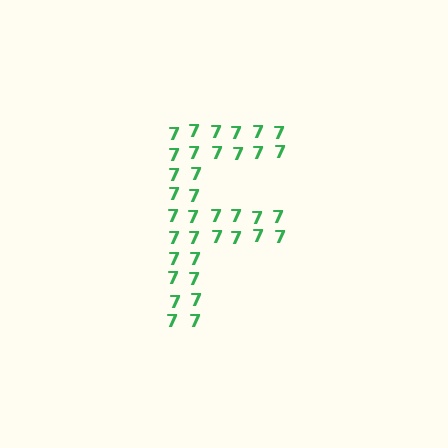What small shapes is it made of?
It is made of small digit 7's.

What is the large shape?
The large shape is the letter F.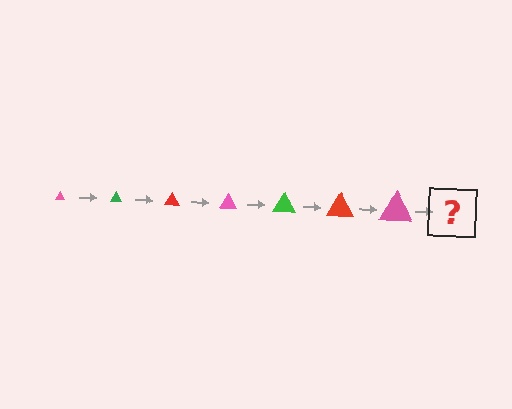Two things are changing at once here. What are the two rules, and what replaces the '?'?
The two rules are that the triangle grows larger each step and the color cycles through pink, green, and red. The '?' should be a green triangle, larger than the previous one.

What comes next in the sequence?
The next element should be a green triangle, larger than the previous one.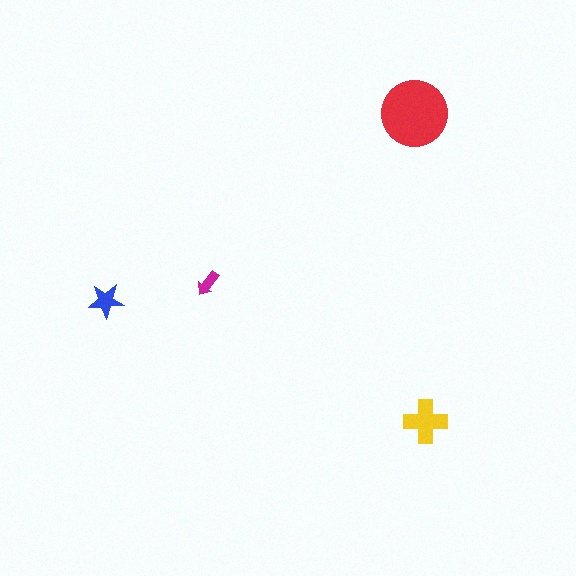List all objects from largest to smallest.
The red circle, the yellow cross, the blue star, the magenta arrow.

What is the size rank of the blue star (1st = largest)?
3rd.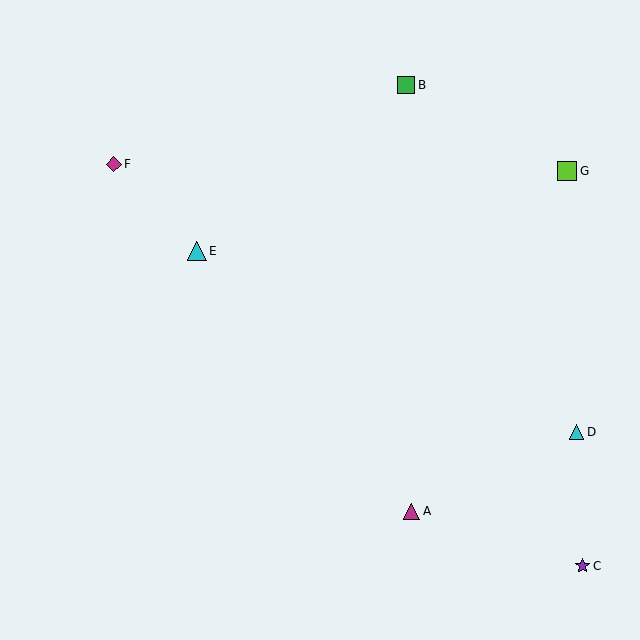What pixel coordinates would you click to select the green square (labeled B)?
Click at (406, 85) to select the green square B.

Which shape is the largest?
The lime square (labeled G) is the largest.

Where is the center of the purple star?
The center of the purple star is at (583, 566).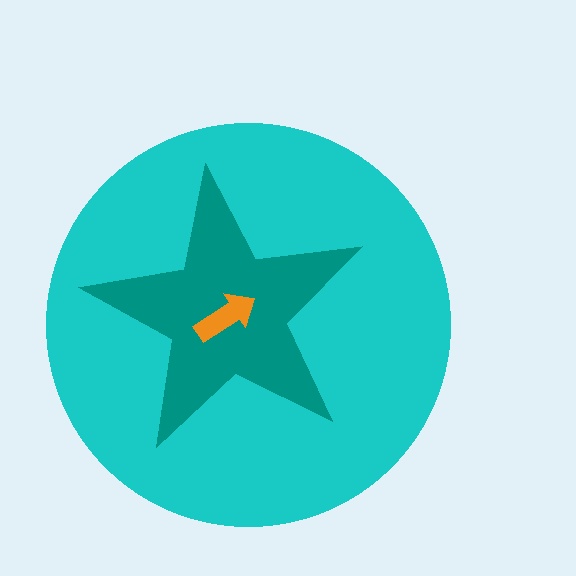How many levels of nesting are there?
3.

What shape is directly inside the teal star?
The orange arrow.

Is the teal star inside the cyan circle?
Yes.